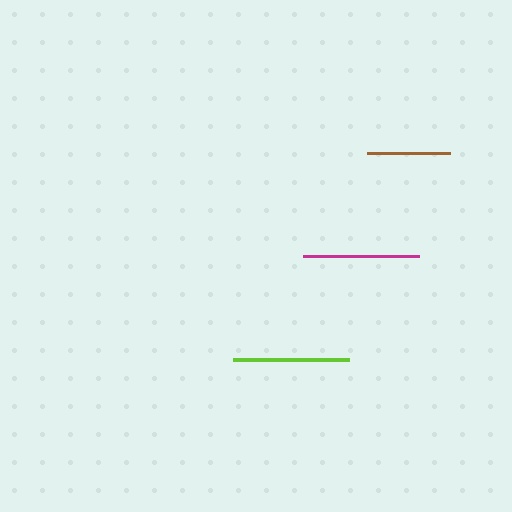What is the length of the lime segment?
The lime segment is approximately 116 pixels long.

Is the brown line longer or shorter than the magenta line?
The magenta line is longer than the brown line.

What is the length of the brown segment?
The brown segment is approximately 83 pixels long.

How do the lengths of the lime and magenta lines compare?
The lime and magenta lines are approximately the same length.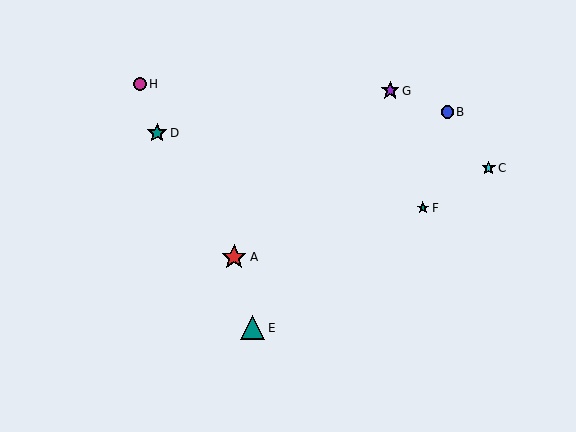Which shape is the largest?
The red star (labeled A) is the largest.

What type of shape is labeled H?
Shape H is a magenta circle.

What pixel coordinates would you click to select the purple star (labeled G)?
Click at (390, 91) to select the purple star G.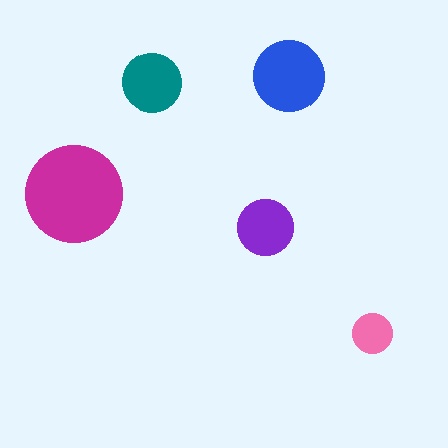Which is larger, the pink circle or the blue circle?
The blue one.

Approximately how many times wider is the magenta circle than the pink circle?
About 2.5 times wider.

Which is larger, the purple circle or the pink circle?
The purple one.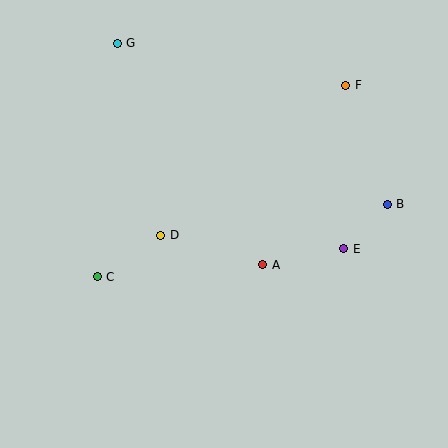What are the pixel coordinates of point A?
Point A is at (263, 265).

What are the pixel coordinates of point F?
Point F is at (346, 85).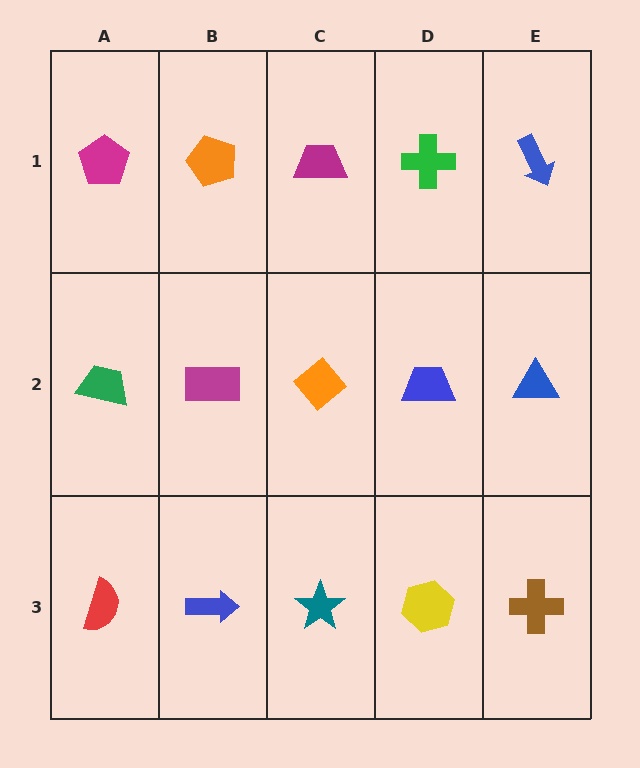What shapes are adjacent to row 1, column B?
A magenta rectangle (row 2, column B), a magenta pentagon (row 1, column A), a magenta trapezoid (row 1, column C).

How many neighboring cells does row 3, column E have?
2.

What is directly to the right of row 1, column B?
A magenta trapezoid.